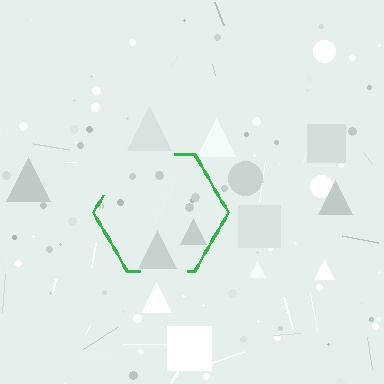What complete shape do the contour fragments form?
The contour fragments form a hexagon.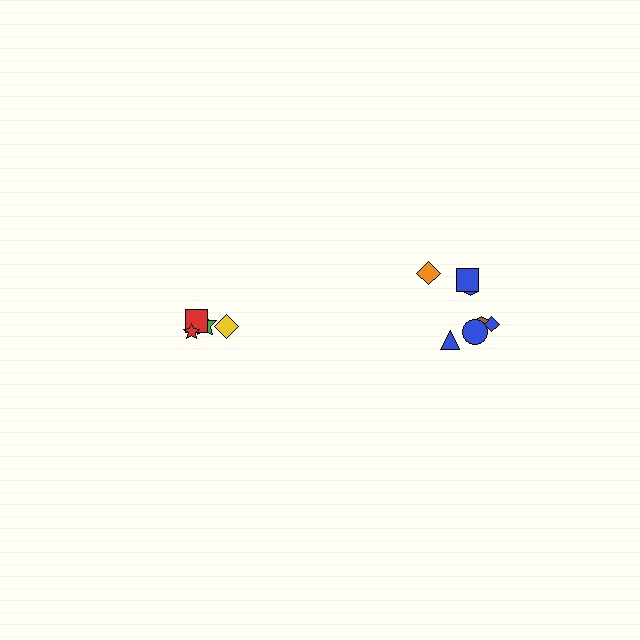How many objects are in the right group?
There are 7 objects.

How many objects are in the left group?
There are 4 objects.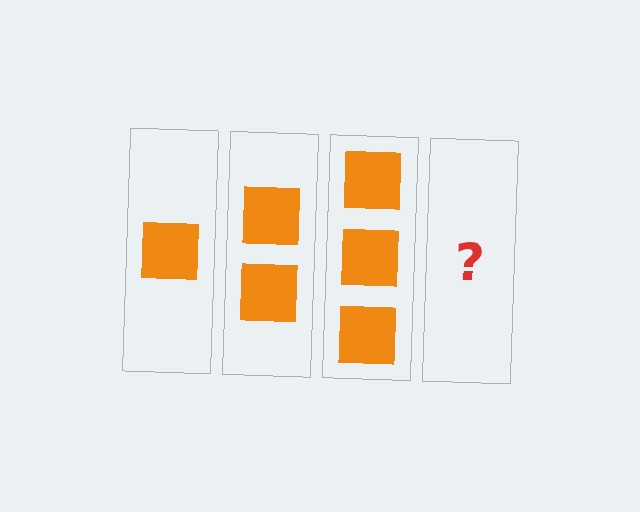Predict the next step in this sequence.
The next step is 4 squares.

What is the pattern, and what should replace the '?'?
The pattern is that each step adds one more square. The '?' should be 4 squares.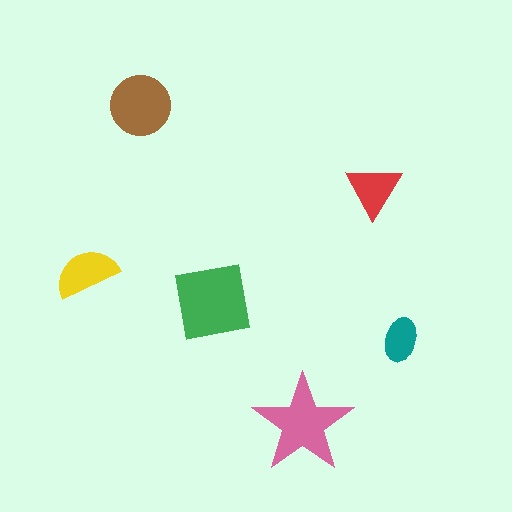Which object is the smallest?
The teal ellipse.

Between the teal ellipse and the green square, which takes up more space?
The green square.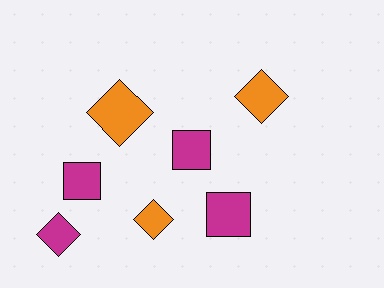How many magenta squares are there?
There are 3 magenta squares.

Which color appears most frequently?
Magenta, with 4 objects.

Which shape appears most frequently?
Diamond, with 4 objects.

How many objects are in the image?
There are 7 objects.